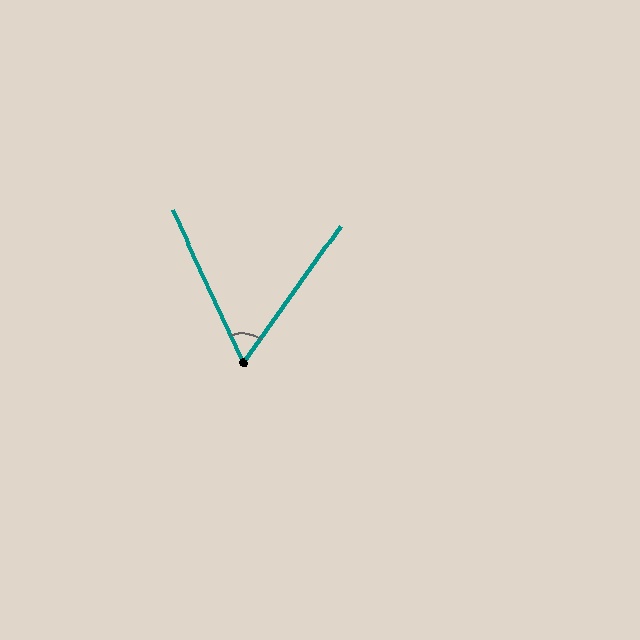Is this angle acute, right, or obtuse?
It is acute.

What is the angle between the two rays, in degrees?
Approximately 60 degrees.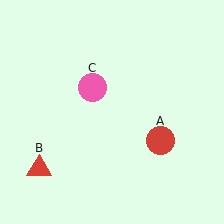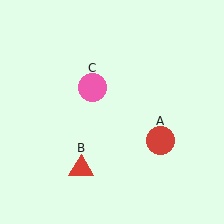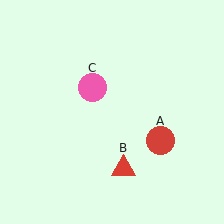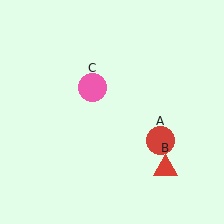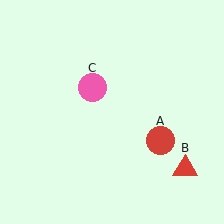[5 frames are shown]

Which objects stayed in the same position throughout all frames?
Red circle (object A) and pink circle (object C) remained stationary.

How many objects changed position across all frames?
1 object changed position: red triangle (object B).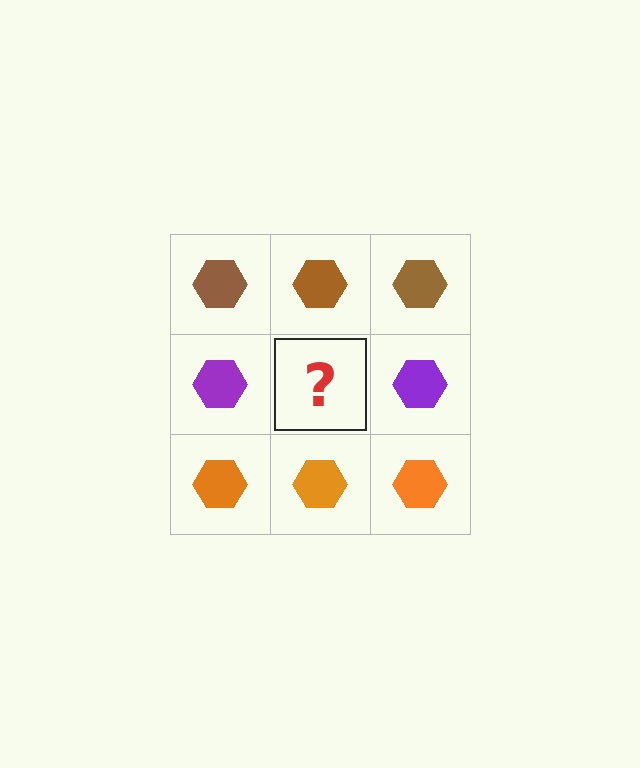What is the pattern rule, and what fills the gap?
The rule is that each row has a consistent color. The gap should be filled with a purple hexagon.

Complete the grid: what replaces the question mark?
The question mark should be replaced with a purple hexagon.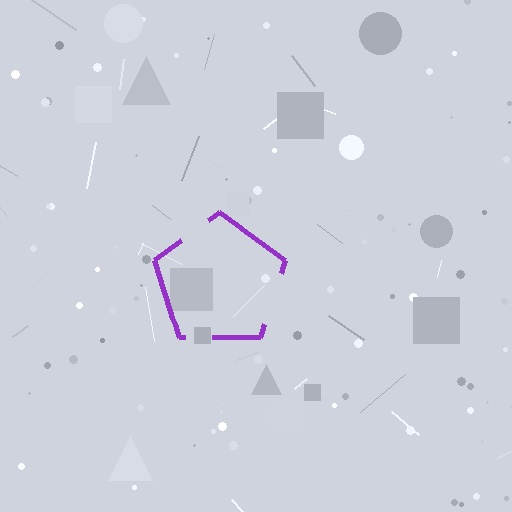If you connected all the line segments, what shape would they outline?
They would outline a pentagon.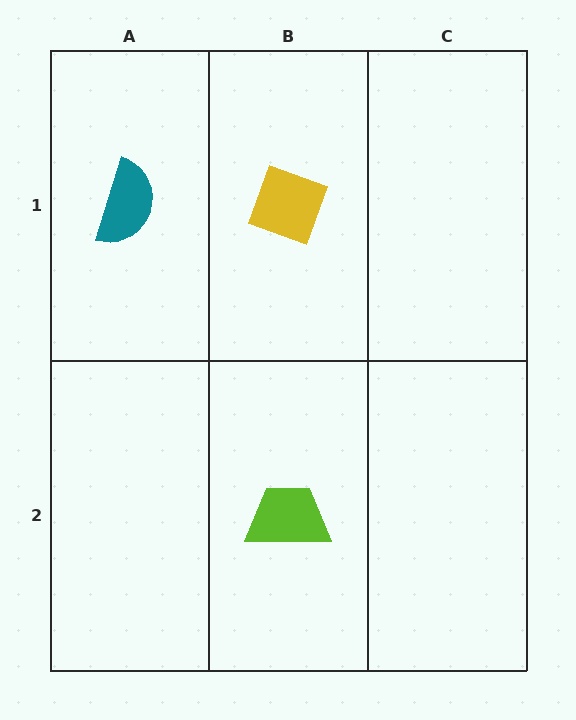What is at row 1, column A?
A teal semicircle.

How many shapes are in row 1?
2 shapes.